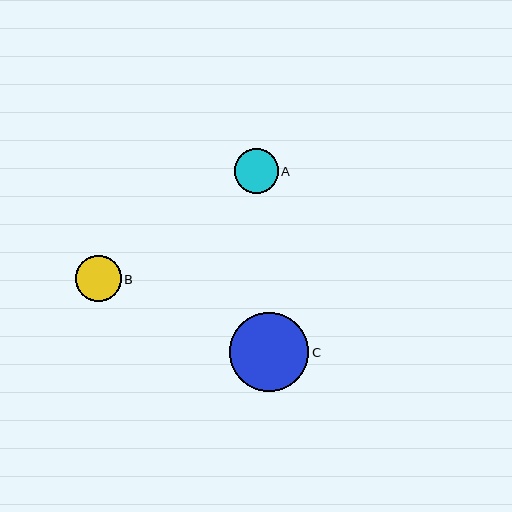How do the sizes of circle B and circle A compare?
Circle B and circle A are approximately the same size.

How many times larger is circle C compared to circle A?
Circle C is approximately 1.8 times the size of circle A.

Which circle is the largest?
Circle C is the largest with a size of approximately 79 pixels.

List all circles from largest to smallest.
From largest to smallest: C, B, A.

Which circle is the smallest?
Circle A is the smallest with a size of approximately 44 pixels.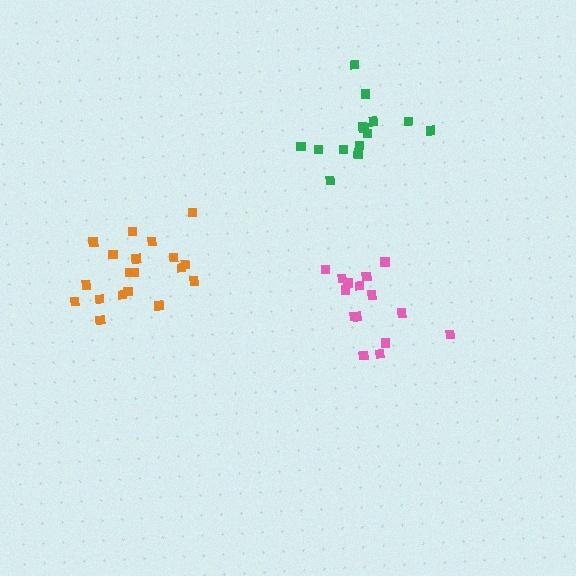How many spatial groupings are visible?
There are 3 spatial groupings.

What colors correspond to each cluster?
The clusters are colored: orange, pink, green.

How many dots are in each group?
Group 1: 19 dots, Group 2: 15 dots, Group 3: 15 dots (49 total).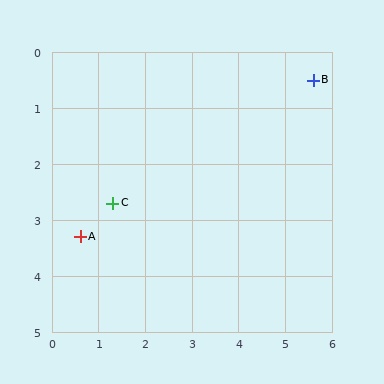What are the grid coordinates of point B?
Point B is at approximately (5.6, 0.5).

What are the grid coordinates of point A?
Point A is at approximately (0.6, 3.3).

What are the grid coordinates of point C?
Point C is at approximately (1.3, 2.7).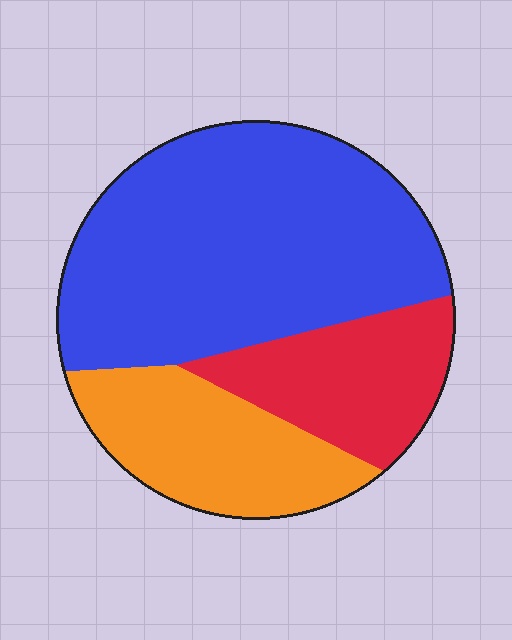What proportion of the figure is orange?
Orange takes up about one quarter (1/4) of the figure.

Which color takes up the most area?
Blue, at roughly 55%.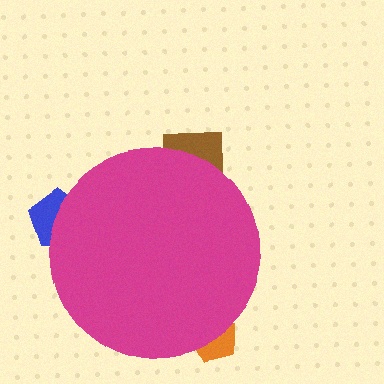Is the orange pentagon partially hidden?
Yes, the orange pentagon is partially hidden behind the magenta circle.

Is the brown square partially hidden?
Yes, the brown square is partially hidden behind the magenta circle.